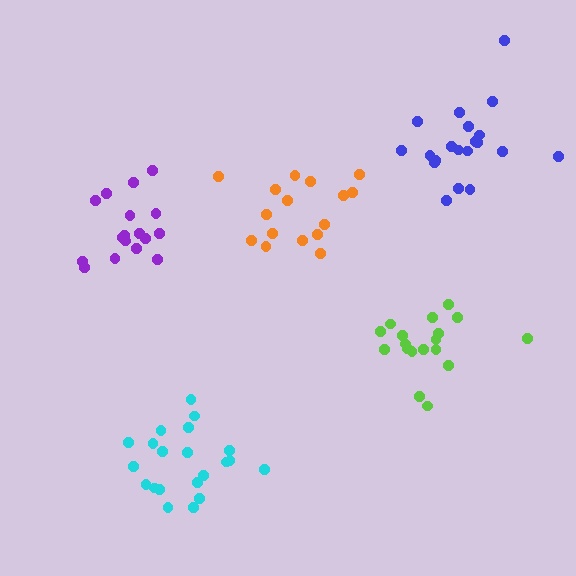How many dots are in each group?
Group 1: 16 dots, Group 2: 18 dots, Group 3: 17 dots, Group 4: 20 dots, Group 5: 21 dots (92 total).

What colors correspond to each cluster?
The clusters are colored: orange, lime, purple, blue, cyan.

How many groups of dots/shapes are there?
There are 5 groups.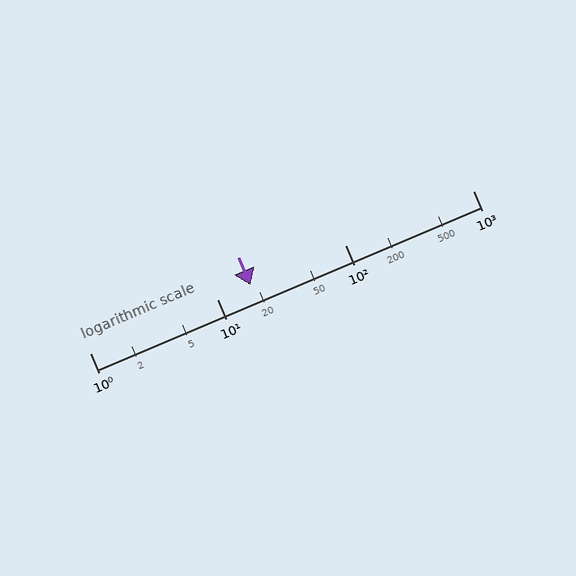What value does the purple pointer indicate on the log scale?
The pointer indicates approximately 18.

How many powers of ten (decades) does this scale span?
The scale spans 3 decades, from 1 to 1000.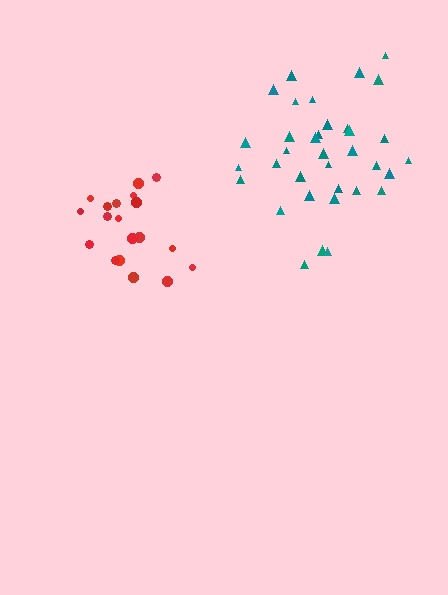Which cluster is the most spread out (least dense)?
Red.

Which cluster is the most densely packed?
Teal.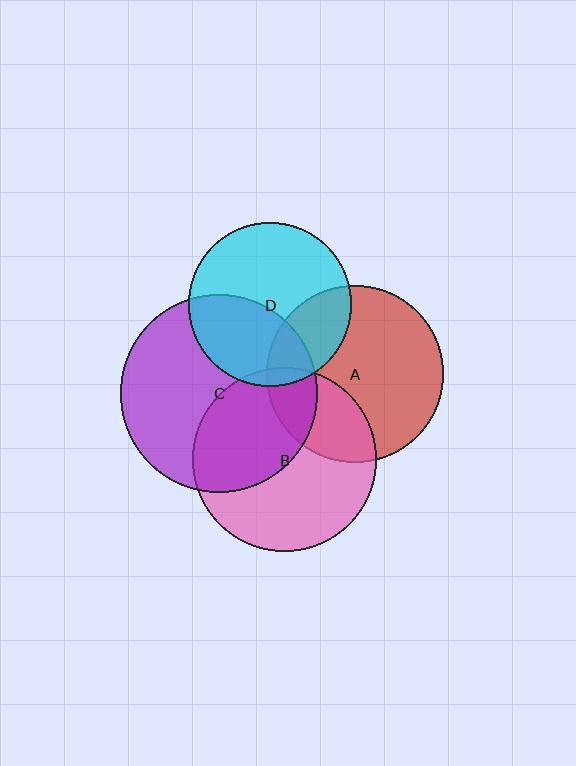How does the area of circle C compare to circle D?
Approximately 1.5 times.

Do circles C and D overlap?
Yes.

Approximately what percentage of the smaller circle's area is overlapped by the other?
Approximately 40%.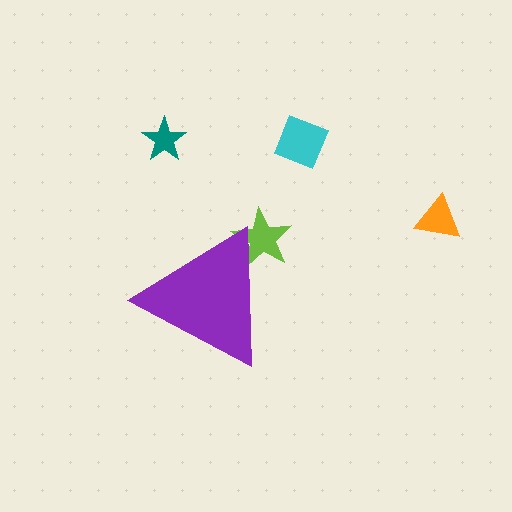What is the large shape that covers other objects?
A purple triangle.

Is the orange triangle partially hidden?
No, the orange triangle is fully visible.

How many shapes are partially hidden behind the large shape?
1 shape is partially hidden.